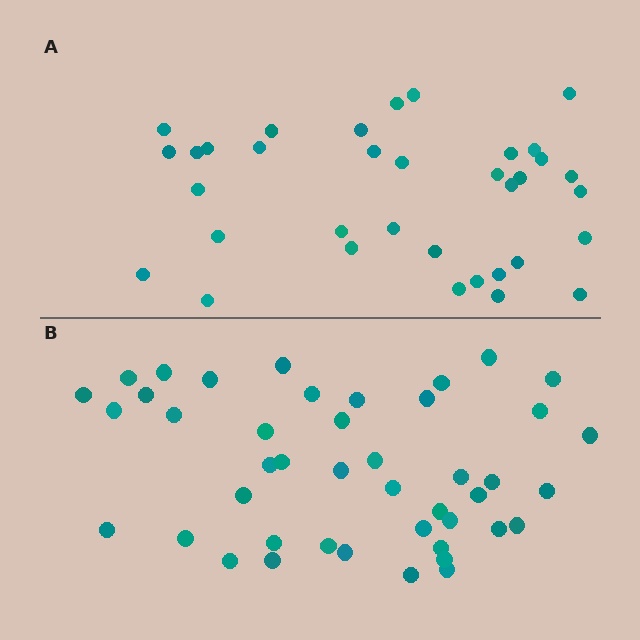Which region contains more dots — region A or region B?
Region B (the bottom region) has more dots.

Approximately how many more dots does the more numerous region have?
Region B has roughly 8 or so more dots than region A.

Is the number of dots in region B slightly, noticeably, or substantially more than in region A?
Region B has noticeably more, but not dramatically so. The ratio is roughly 1.3 to 1.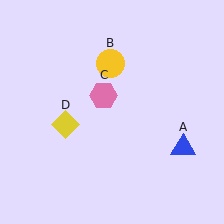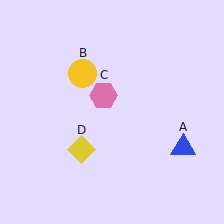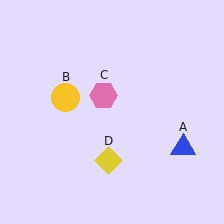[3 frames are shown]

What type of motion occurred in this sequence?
The yellow circle (object B), yellow diamond (object D) rotated counterclockwise around the center of the scene.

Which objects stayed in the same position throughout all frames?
Blue triangle (object A) and pink hexagon (object C) remained stationary.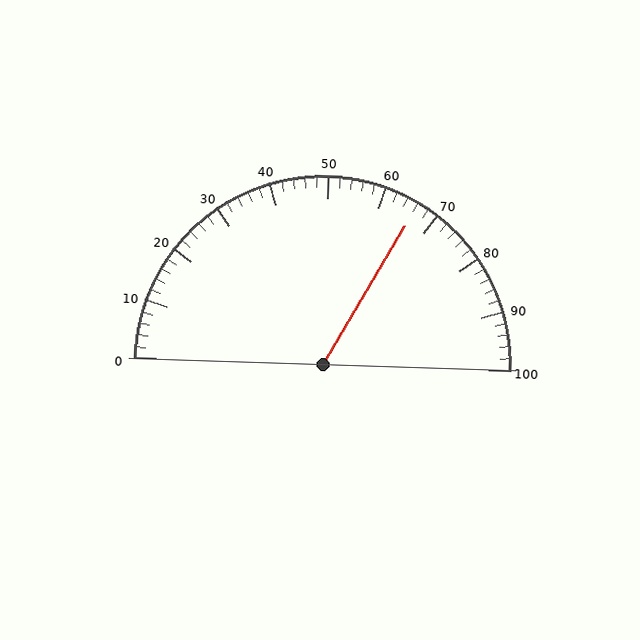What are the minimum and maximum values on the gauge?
The gauge ranges from 0 to 100.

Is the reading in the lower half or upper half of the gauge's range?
The reading is in the upper half of the range (0 to 100).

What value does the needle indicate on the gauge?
The needle indicates approximately 66.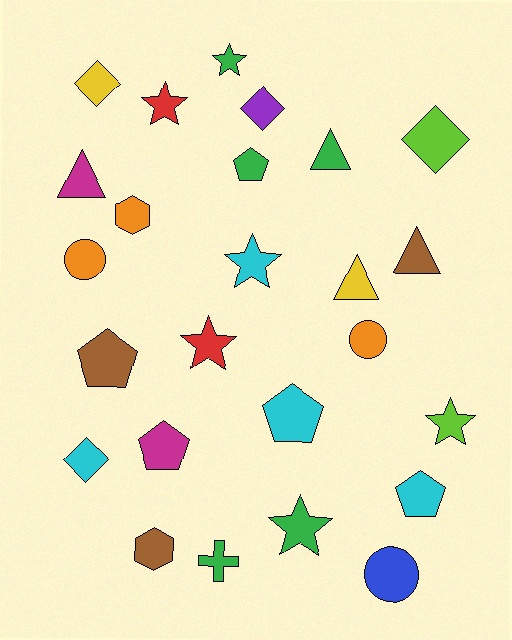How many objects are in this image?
There are 25 objects.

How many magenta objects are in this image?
There are 2 magenta objects.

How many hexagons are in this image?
There are 2 hexagons.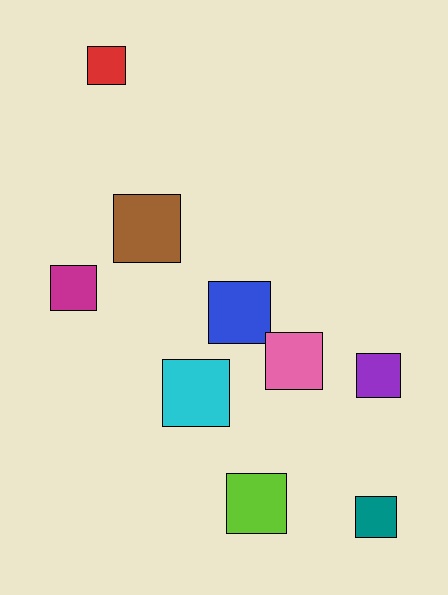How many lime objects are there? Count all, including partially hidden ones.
There is 1 lime object.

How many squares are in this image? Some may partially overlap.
There are 9 squares.